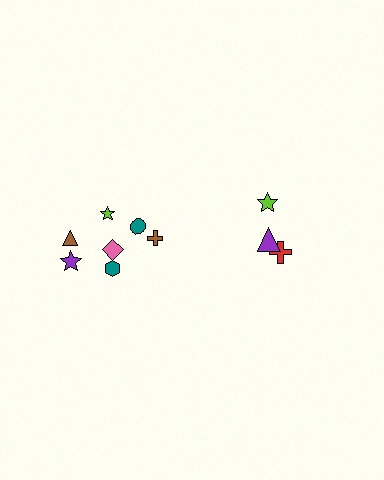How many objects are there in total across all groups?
There are 10 objects.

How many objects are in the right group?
There are 3 objects.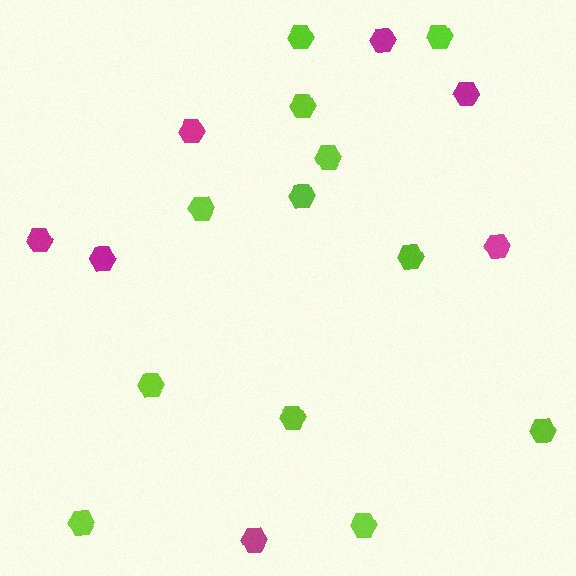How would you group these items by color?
There are 2 groups: one group of magenta hexagons (7) and one group of lime hexagons (12).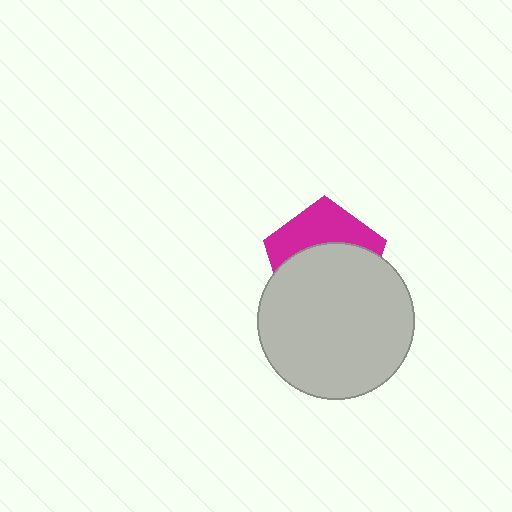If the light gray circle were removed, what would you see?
You would see the complete magenta pentagon.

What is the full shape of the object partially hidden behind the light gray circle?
The partially hidden object is a magenta pentagon.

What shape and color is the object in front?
The object in front is a light gray circle.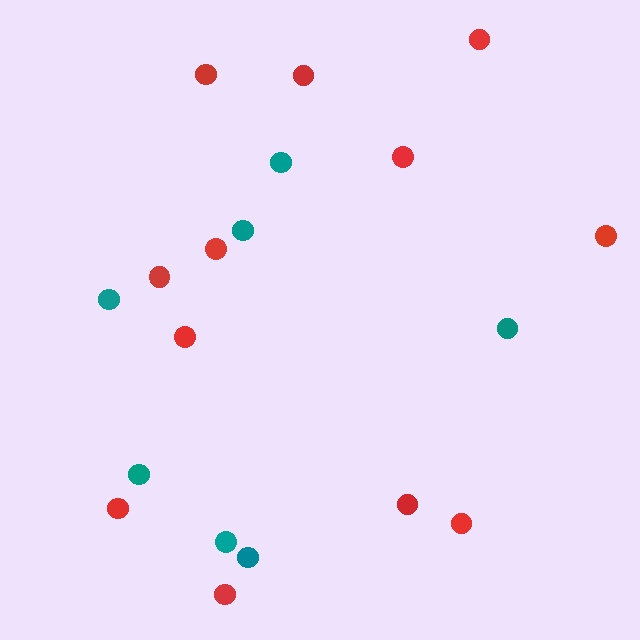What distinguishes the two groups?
There are 2 groups: one group of teal circles (7) and one group of red circles (12).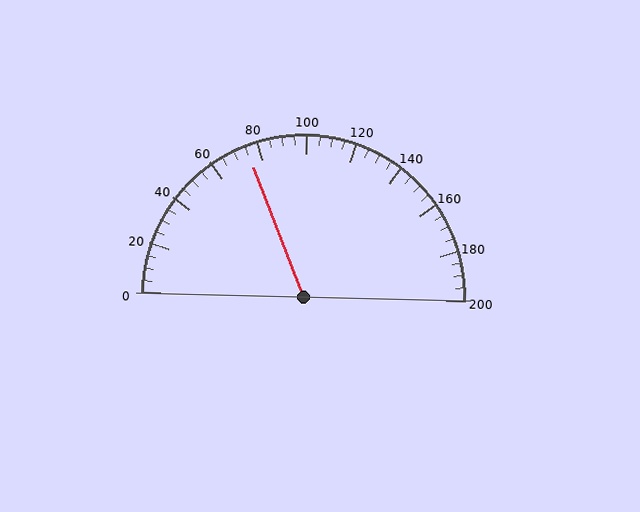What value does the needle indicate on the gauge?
The needle indicates approximately 75.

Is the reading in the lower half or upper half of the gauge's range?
The reading is in the lower half of the range (0 to 200).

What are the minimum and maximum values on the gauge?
The gauge ranges from 0 to 200.